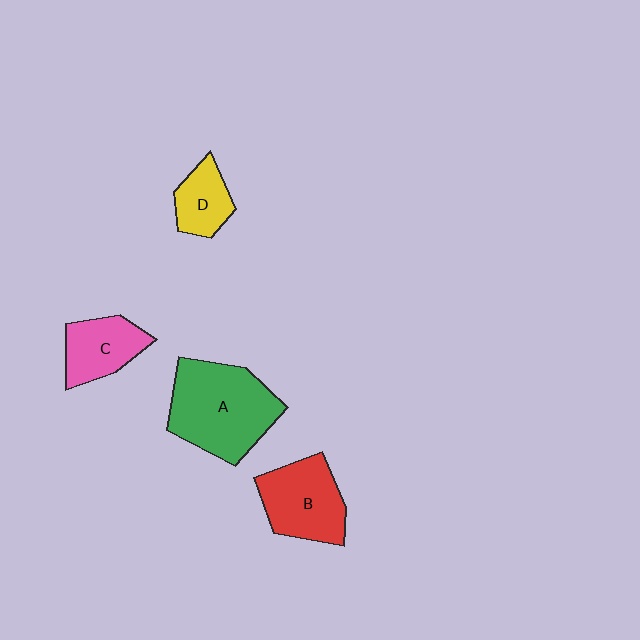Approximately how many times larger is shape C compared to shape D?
Approximately 1.3 times.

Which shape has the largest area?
Shape A (green).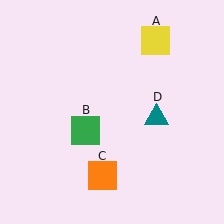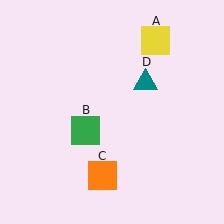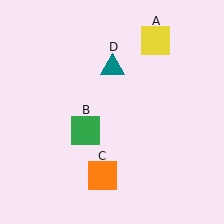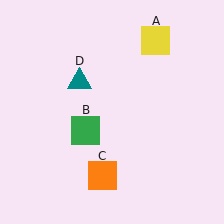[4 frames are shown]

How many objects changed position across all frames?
1 object changed position: teal triangle (object D).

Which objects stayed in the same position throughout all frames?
Yellow square (object A) and green square (object B) and orange square (object C) remained stationary.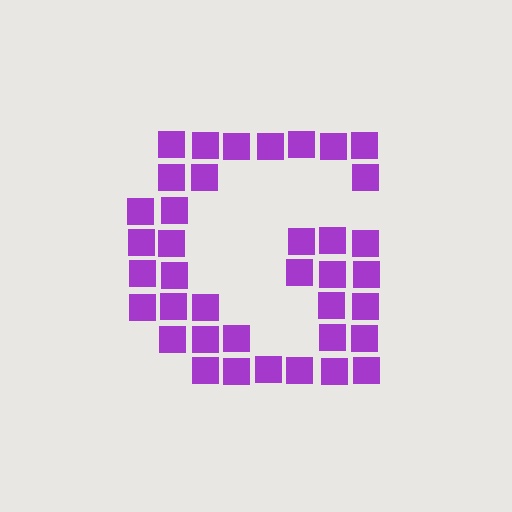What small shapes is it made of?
It is made of small squares.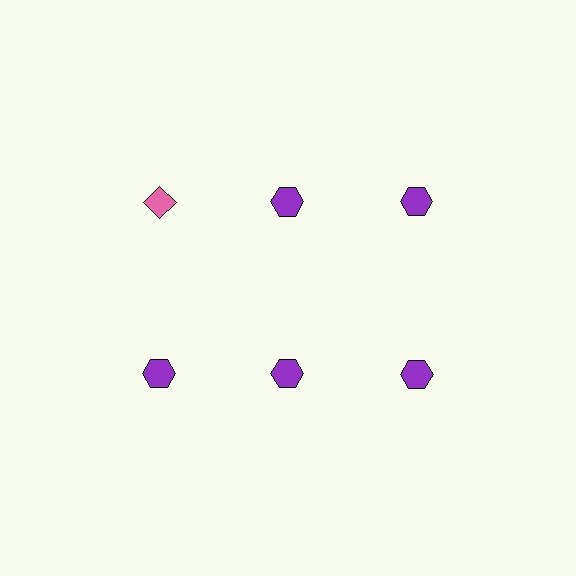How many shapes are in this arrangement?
There are 6 shapes arranged in a grid pattern.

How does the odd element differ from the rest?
It differs in both color (pink instead of purple) and shape (diamond instead of hexagon).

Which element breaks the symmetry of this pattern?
The pink diamond in the top row, leftmost column breaks the symmetry. All other shapes are purple hexagons.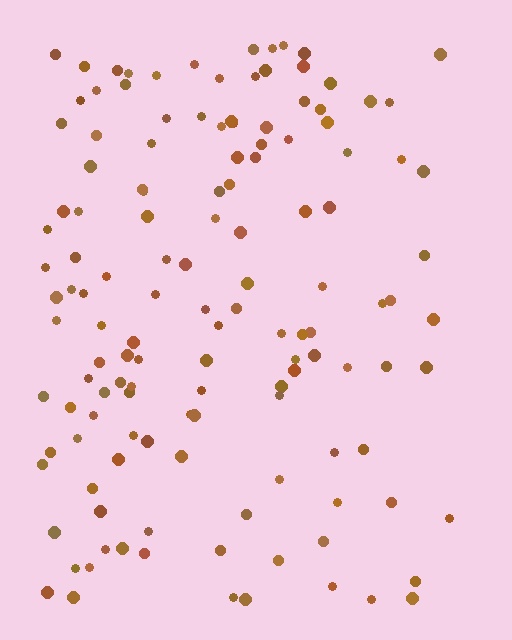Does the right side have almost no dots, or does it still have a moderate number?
Still a moderate number, just noticeably fewer than the left.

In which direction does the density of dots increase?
From right to left, with the left side densest.